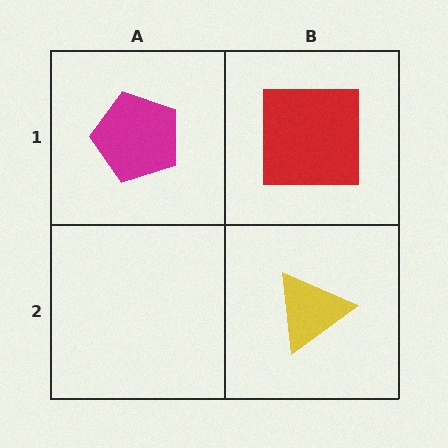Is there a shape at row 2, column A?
No, that cell is empty.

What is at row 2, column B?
A yellow triangle.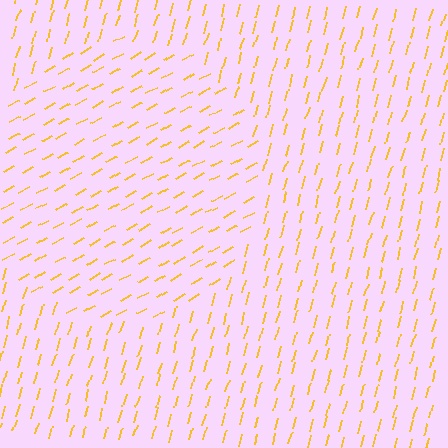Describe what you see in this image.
The image is filled with small yellow line segments. A circle region in the image has lines oriented differently from the surrounding lines, creating a visible texture boundary.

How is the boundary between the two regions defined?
The boundary is defined purely by a change in line orientation (approximately 45 degrees difference). All lines are the same color and thickness.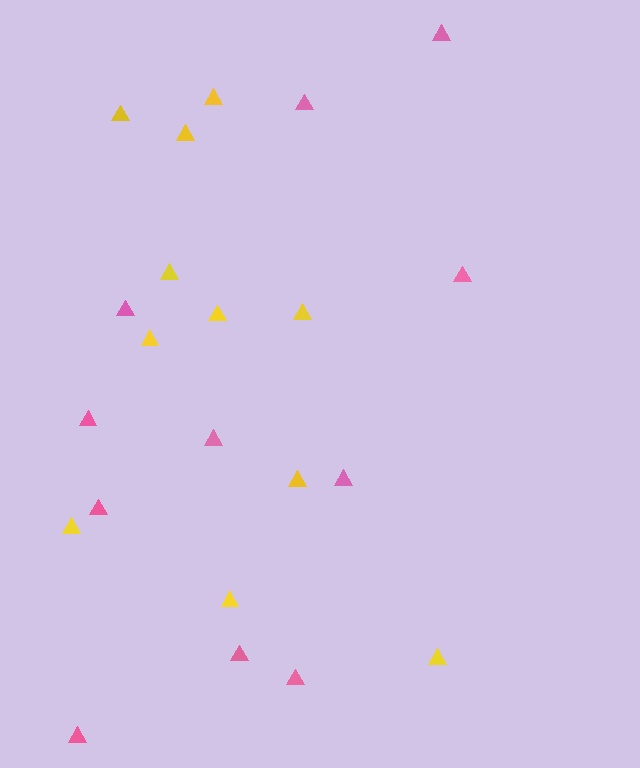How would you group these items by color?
There are 2 groups: one group of yellow triangles (11) and one group of pink triangles (11).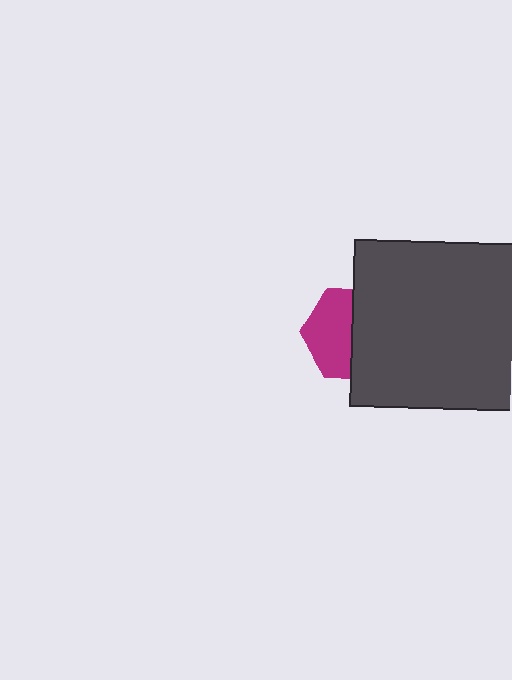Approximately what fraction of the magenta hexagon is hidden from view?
Roughly 49% of the magenta hexagon is hidden behind the dark gray square.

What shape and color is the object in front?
The object in front is a dark gray square.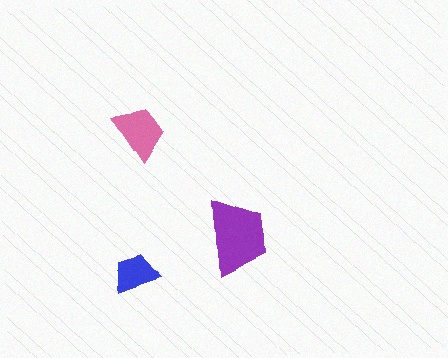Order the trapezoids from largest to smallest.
the purple one, the pink one, the blue one.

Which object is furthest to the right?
The purple trapezoid is rightmost.